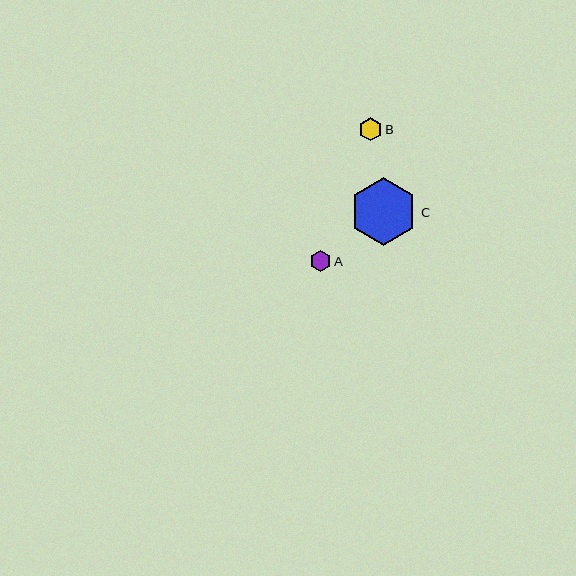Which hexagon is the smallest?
Hexagon A is the smallest with a size of approximately 20 pixels.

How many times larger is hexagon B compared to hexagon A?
Hexagon B is approximately 1.1 times the size of hexagon A.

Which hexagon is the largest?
Hexagon C is the largest with a size of approximately 68 pixels.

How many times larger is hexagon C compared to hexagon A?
Hexagon C is approximately 3.3 times the size of hexagon A.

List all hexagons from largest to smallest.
From largest to smallest: C, B, A.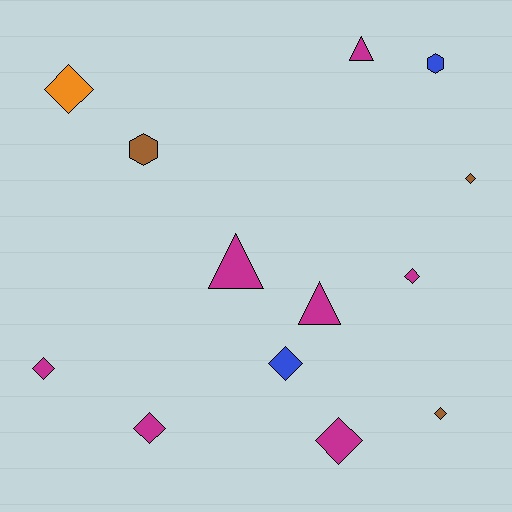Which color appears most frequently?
Magenta, with 7 objects.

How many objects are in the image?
There are 13 objects.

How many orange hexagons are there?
There are no orange hexagons.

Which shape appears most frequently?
Diamond, with 8 objects.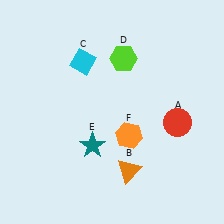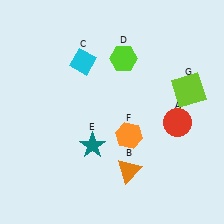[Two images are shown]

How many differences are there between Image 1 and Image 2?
There is 1 difference between the two images.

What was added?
A lime square (G) was added in Image 2.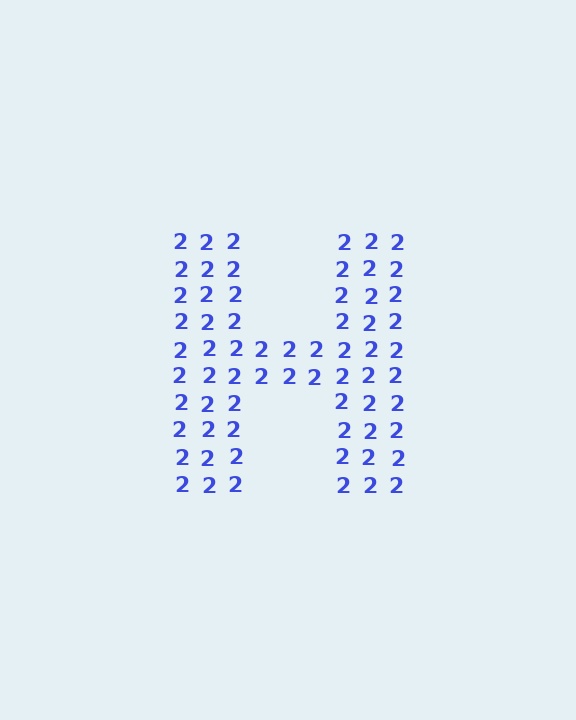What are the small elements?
The small elements are digit 2's.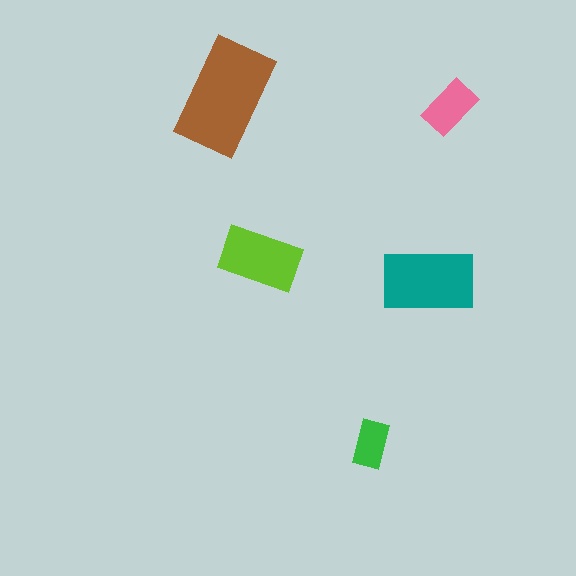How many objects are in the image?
There are 5 objects in the image.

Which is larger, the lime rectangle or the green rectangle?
The lime one.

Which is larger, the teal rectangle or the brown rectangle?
The brown one.